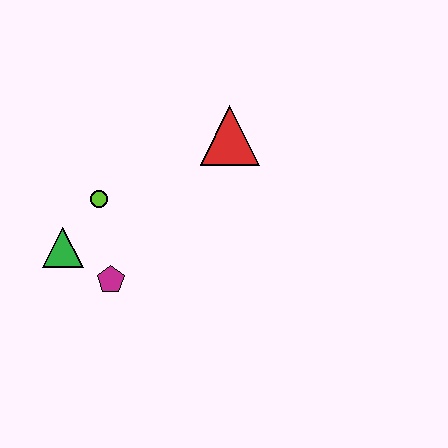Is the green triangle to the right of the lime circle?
No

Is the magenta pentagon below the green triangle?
Yes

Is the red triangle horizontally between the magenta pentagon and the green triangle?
No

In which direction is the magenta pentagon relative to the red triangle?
The magenta pentagon is below the red triangle.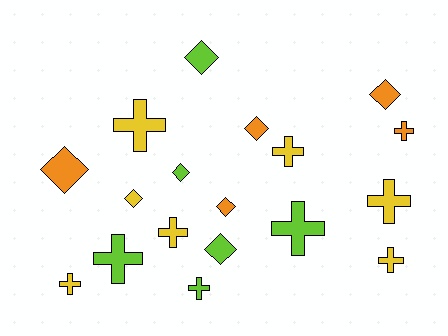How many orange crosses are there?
There is 1 orange cross.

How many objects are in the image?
There are 18 objects.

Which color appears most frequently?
Yellow, with 7 objects.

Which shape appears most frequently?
Cross, with 10 objects.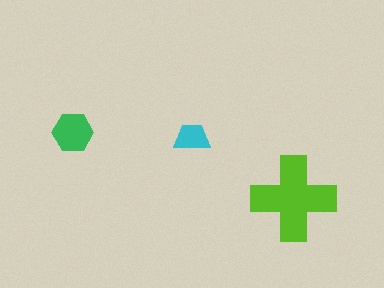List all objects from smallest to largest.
The cyan trapezoid, the green hexagon, the lime cross.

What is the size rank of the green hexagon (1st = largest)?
2nd.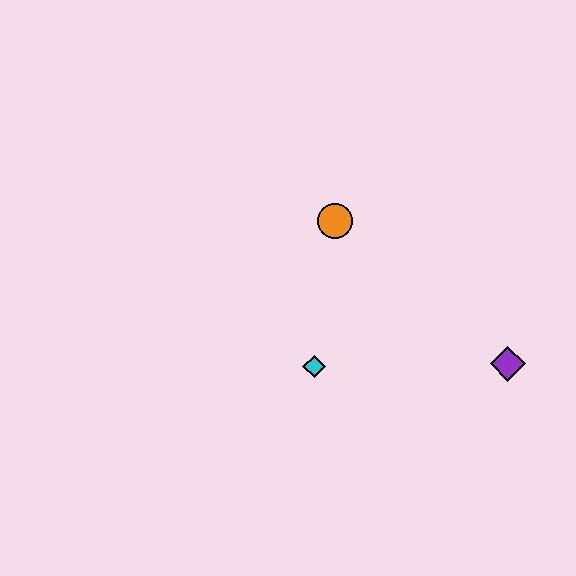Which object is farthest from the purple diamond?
The orange circle is farthest from the purple diamond.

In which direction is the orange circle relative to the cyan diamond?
The orange circle is above the cyan diamond.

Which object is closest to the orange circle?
The cyan diamond is closest to the orange circle.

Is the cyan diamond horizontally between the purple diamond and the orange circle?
No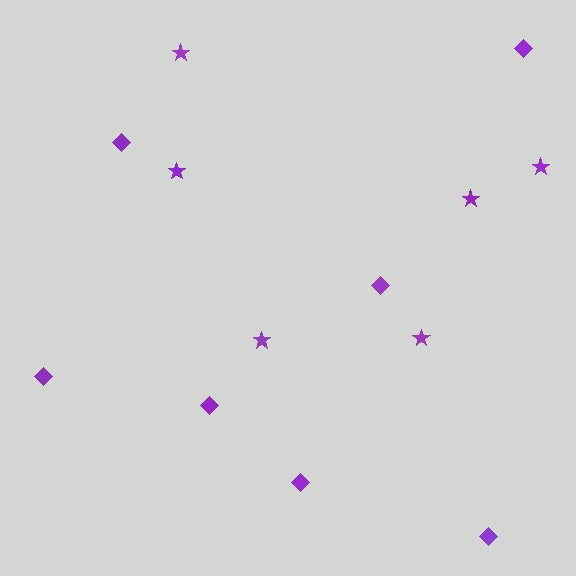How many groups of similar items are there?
There are 2 groups: one group of stars (6) and one group of diamonds (7).